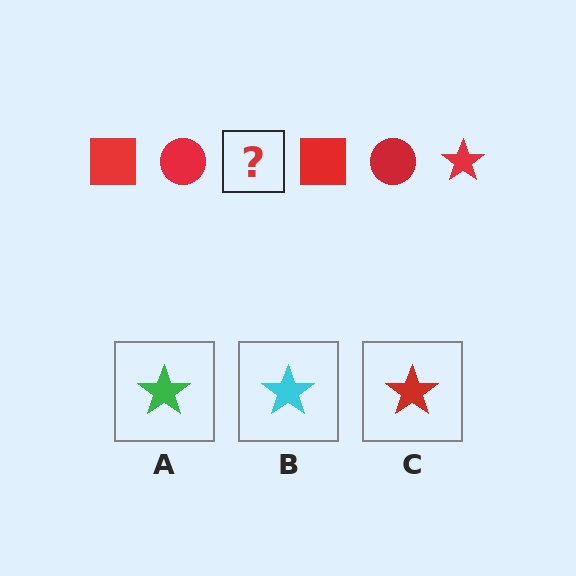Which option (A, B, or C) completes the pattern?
C.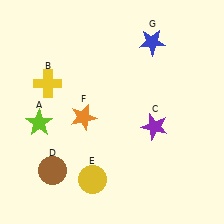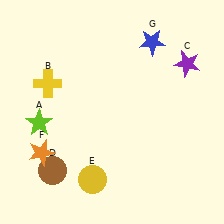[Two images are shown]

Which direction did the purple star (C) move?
The purple star (C) moved up.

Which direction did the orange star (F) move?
The orange star (F) moved left.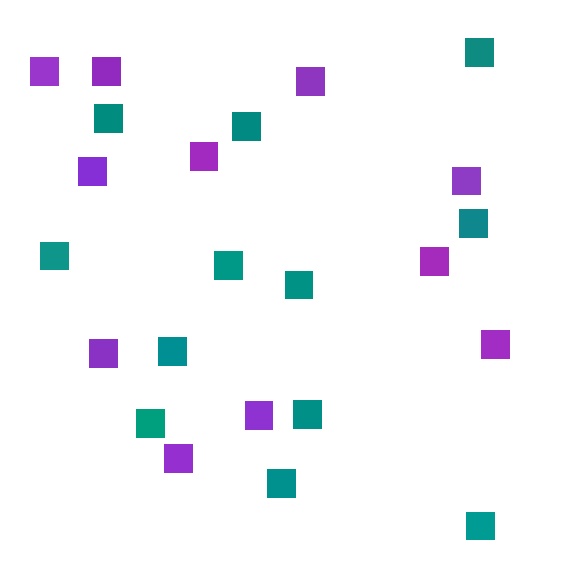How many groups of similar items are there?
There are 2 groups: one group of teal squares (12) and one group of purple squares (11).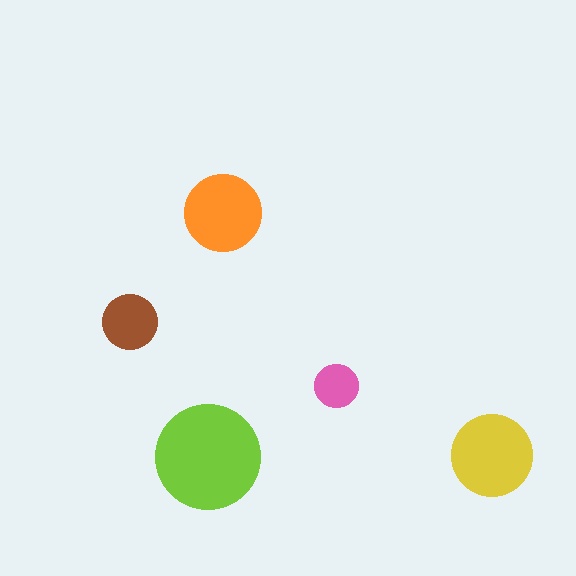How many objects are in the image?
There are 5 objects in the image.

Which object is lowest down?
The lime circle is bottommost.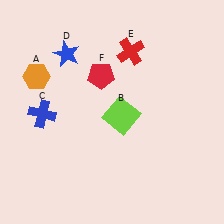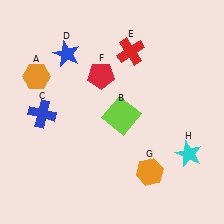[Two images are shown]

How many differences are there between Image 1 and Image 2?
There are 2 differences between the two images.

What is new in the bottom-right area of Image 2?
A cyan star (H) was added in the bottom-right area of Image 2.